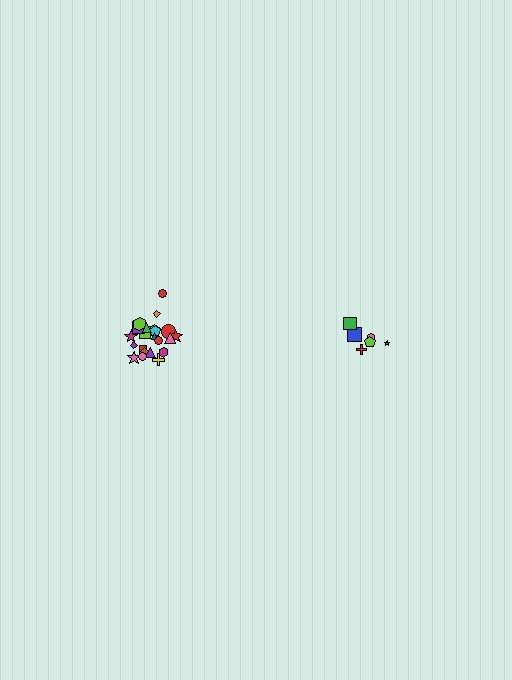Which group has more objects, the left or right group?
The left group.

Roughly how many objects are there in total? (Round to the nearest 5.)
Roughly 30 objects in total.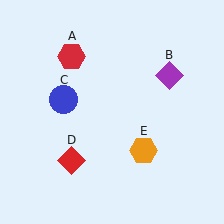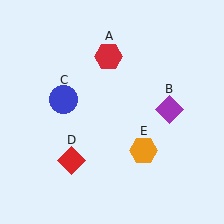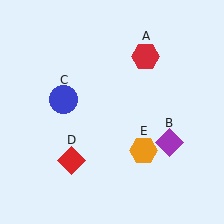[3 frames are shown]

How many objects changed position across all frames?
2 objects changed position: red hexagon (object A), purple diamond (object B).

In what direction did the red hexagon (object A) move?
The red hexagon (object A) moved right.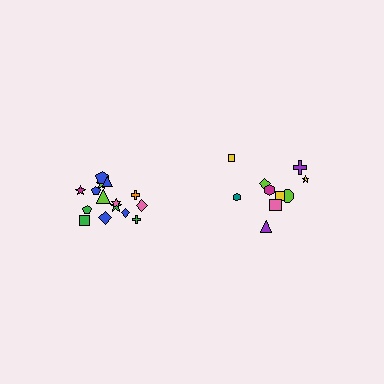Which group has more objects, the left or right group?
The left group.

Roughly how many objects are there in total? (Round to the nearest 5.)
Roughly 25 objects in total.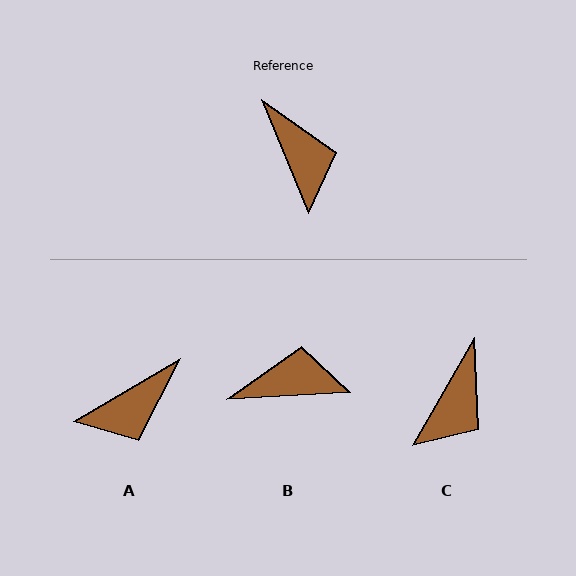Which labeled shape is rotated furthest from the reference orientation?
A, about 82 degrees away.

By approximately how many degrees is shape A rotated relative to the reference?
Approximately 82 degrees clockwise.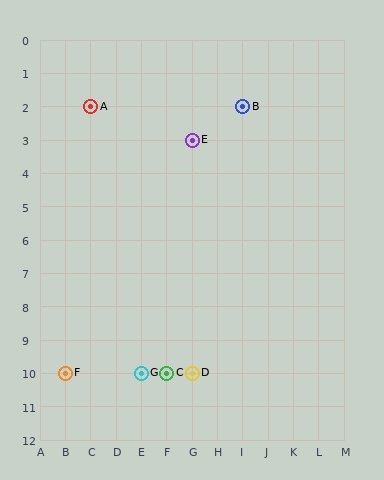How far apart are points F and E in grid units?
Points F and E are 5 columns and 7 rows apart (about 8.6 grid units diagonally).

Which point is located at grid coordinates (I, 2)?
Point B is at (I, 2).